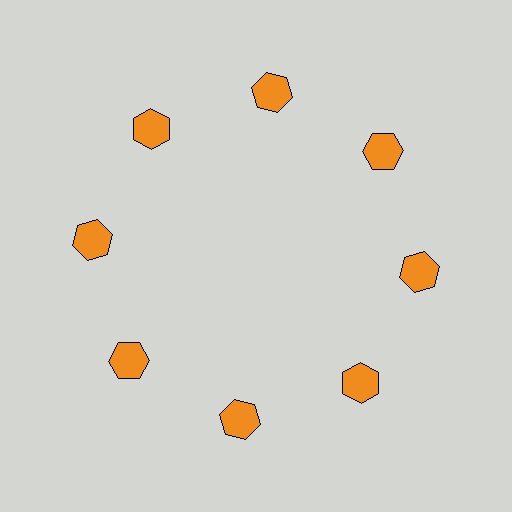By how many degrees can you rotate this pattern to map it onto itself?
The pattern maps onto itself every 45 degrees of rotation.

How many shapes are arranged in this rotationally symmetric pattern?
There are 8 shapes, arranged in 8 groups of 1.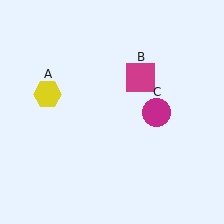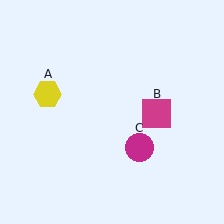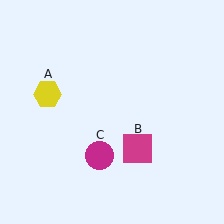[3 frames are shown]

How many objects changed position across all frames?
2 objects changed position: magenta square (object B), magenta circle (object C).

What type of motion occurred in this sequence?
The magenta square (object B), magenta circle (object C) rotated clockwise around the center of the scene.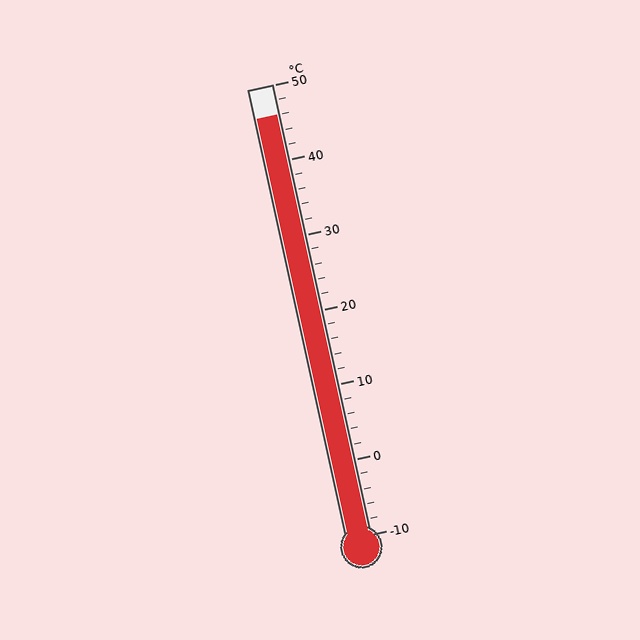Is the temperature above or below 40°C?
The temperature is above 40°C.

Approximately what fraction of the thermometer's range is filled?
The thermometer is filled to approximately 95% of its range.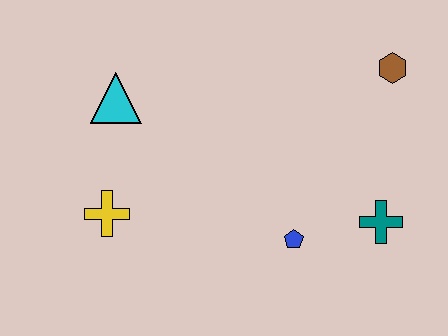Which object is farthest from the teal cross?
The cyan triangle is farthest from the teal cross.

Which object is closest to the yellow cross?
The cyan triangle is closest to the yellow cross.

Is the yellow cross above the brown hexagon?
No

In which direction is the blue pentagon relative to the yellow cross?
The blue pentagon is to the right of the yellow cross.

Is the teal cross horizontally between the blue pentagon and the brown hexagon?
Yes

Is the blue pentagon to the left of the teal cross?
Yes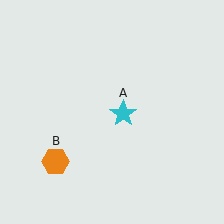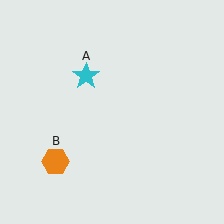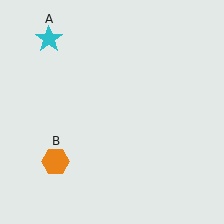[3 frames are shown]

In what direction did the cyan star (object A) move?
The cyan star (object A) moved up and to the left.